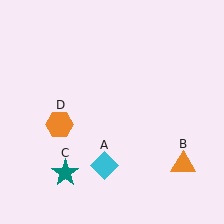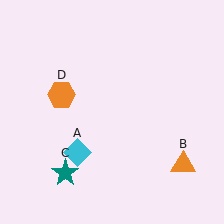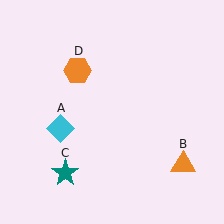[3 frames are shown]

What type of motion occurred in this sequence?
The cyan diamond (object A), orange hexagon (object D) rotated clockwise around the center of the scene.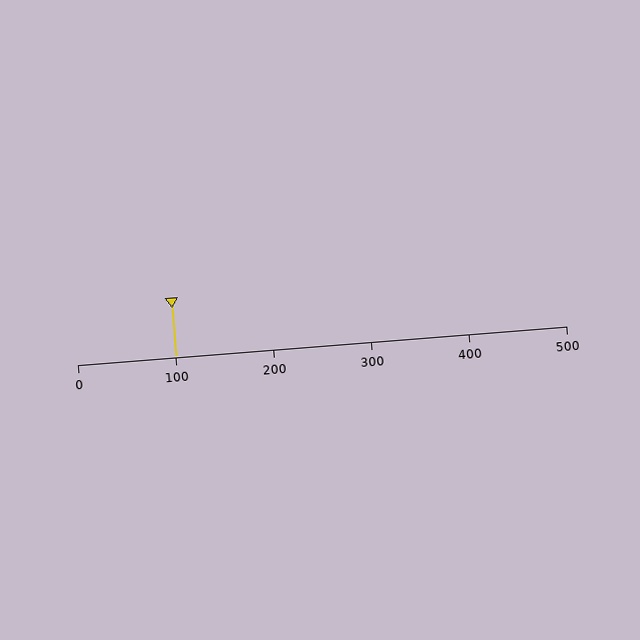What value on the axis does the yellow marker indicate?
The marker indicates approximately 100.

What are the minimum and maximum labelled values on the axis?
The axis runs from 0 to 500.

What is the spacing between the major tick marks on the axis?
The major ticks are spaced 100 apart.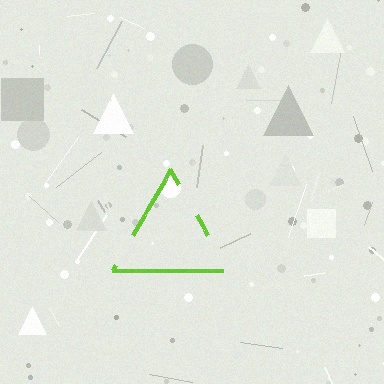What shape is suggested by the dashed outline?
The dashed outline suggests a triangle.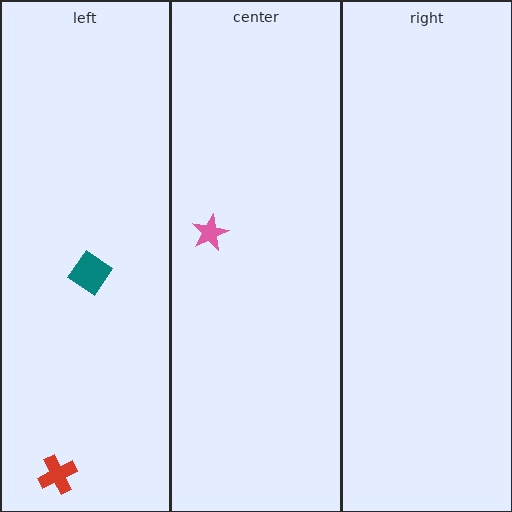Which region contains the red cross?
The left region.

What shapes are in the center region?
The pink star.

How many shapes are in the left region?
2.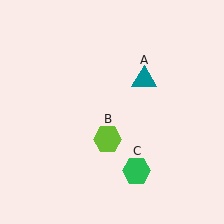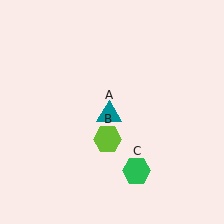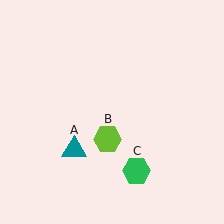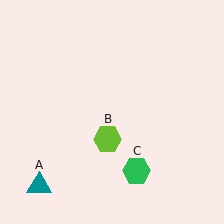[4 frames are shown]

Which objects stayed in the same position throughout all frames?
Lime hexagon (object B) and green hexagon (object C) remained stationary.